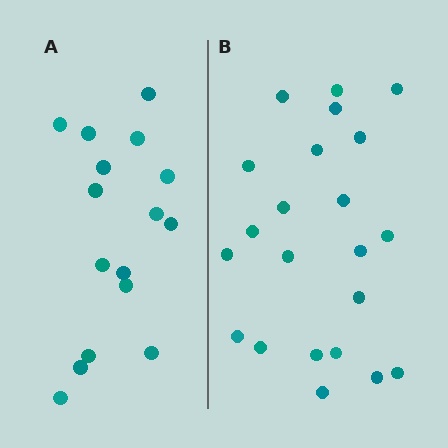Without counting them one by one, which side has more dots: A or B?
Region B (the right region) has more dots.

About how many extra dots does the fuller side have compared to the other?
Region B has about 6 more dots than region A.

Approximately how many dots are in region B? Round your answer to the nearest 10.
About 20 dots. (The exact count is 22, which rounds to 20.)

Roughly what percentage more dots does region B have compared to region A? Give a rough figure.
About 40% more.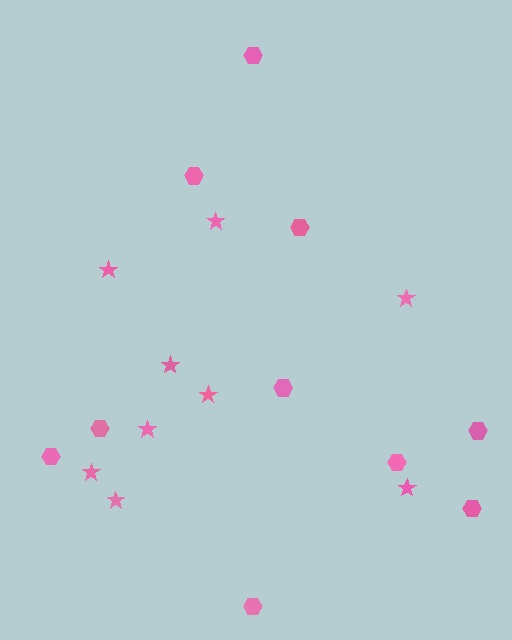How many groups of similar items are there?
There are 2 groups: one group of stars (9) and one group of hexagons (10).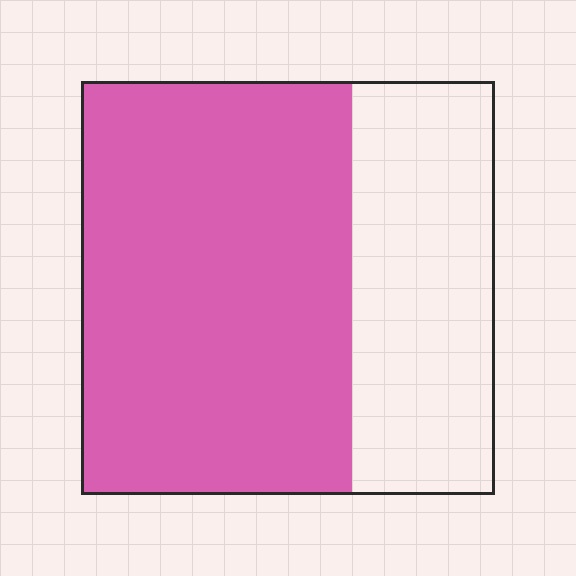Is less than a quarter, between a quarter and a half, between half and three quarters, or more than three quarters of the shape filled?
Between half and three quarters.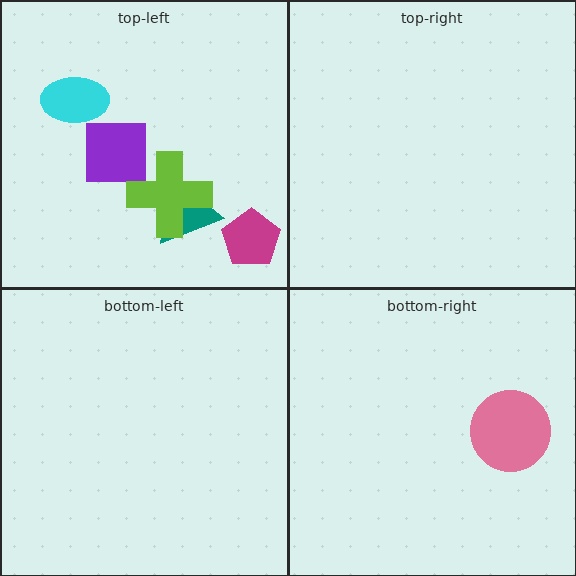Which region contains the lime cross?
The top-left region.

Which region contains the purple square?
The top-left region.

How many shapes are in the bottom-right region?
1.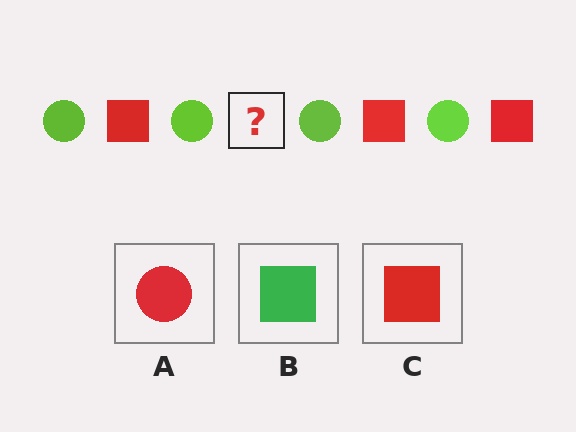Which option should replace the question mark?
Option C.